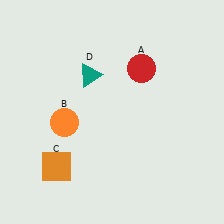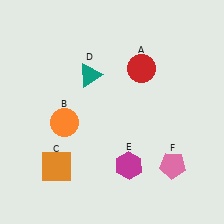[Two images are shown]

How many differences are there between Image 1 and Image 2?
There are 2 differences between the two images.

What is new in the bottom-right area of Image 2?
A magenta hexagon (E) was added in the bottom-right area of Image 2.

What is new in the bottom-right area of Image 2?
A pink pentagon (F) was added in the bottom-right area of Image 2.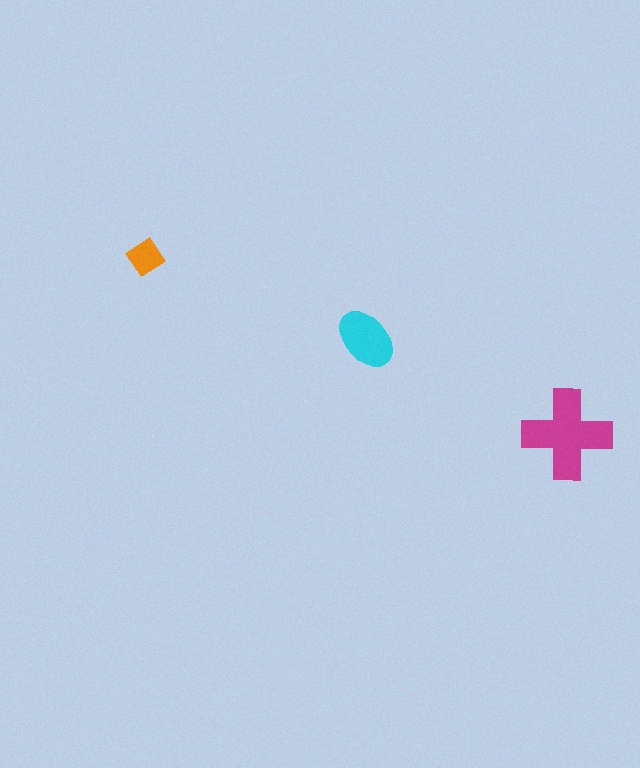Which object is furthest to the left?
The orange diamond is leftmost.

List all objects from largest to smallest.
The magenta cross, the cyan ellipse, the orange diamond.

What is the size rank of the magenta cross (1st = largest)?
1st.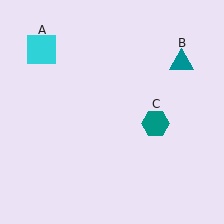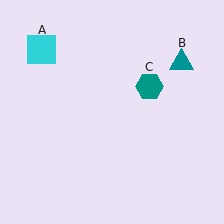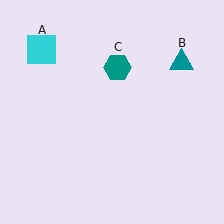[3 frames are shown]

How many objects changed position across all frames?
1 object changed position: teal hexagon (object C).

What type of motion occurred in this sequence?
The teal hexagon (object C) rotated counterclockwise around the center of the scene.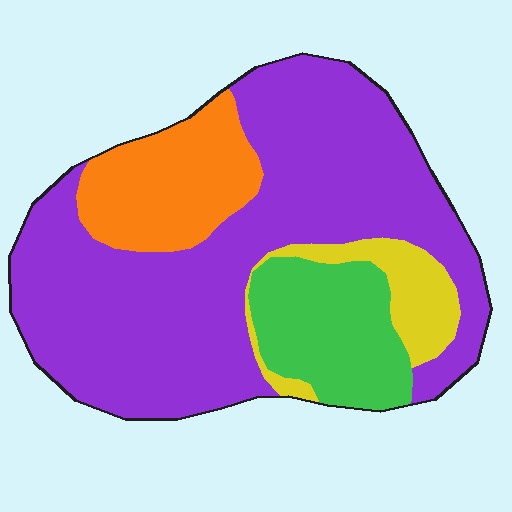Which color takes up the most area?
Purple, at roughly 60%.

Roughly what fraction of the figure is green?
Green takes up about one sixth (1/6) of the figure.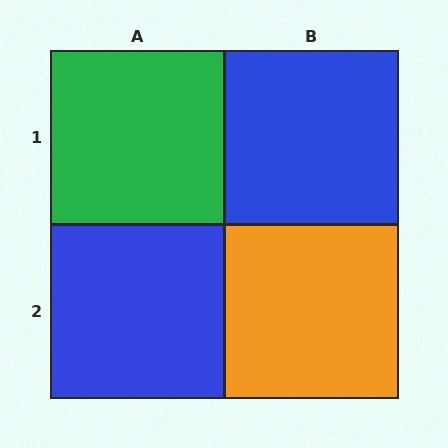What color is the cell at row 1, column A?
Green.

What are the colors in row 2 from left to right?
Blue, orange.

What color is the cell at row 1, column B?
Blue.